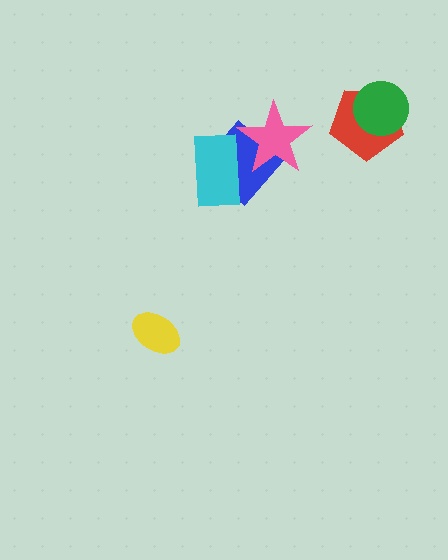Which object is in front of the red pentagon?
The green circle is in front of the red pentagon.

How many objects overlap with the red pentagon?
1 object overlaps with the red pentagon.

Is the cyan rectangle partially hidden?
No, no other shape covers it.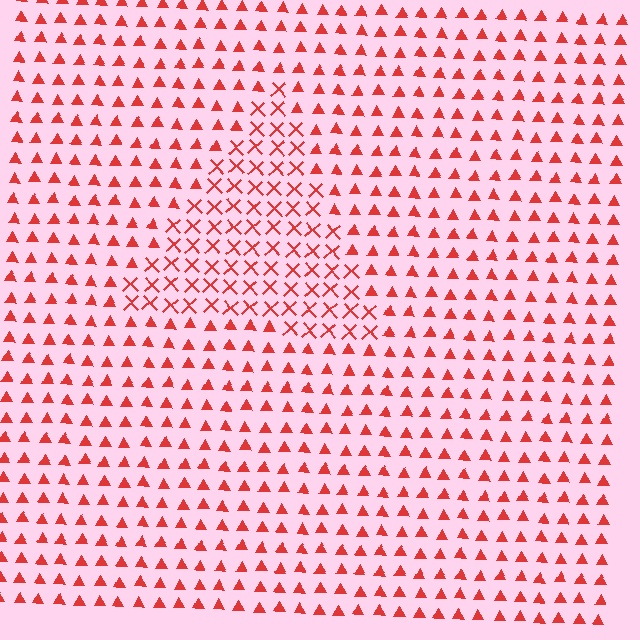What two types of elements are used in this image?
The image uses X marks inside the triangle region and triangles outside it.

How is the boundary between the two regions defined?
The boundary is defined by a change in element shape: X marks inside vs. triangles outside. All elements share the same color and spacing.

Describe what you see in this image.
The image is filled with small red elements arranged in a uniform grid. A triangle-shaped region contains X marks, while the surrounding area contains triangles. The boundary is defined purely by the change in element shape.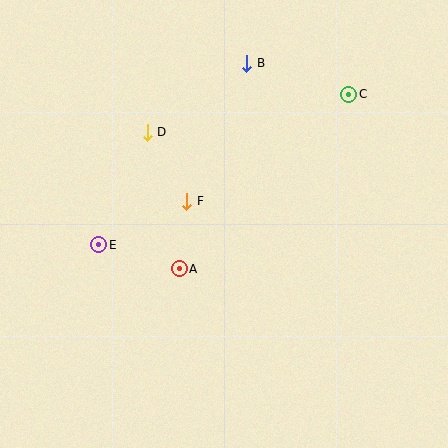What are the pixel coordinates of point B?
Point B is at (247, 64).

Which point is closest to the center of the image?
Point F at (187, 201) is closest to the center.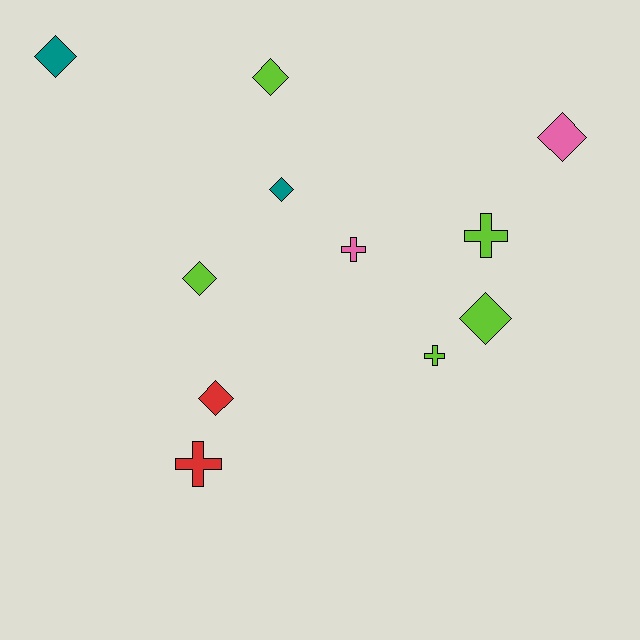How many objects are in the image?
There are 11 objects.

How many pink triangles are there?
There are no pink triangles.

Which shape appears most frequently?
Diamond, with 7 objects.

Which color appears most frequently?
Lime, with 5 objects.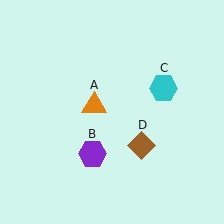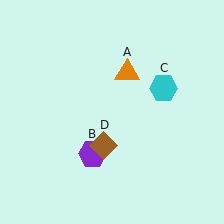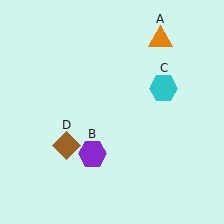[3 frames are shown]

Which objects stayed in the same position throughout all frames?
Purple hexagon (object B) and cyan hexagon (object C) remained stationary.